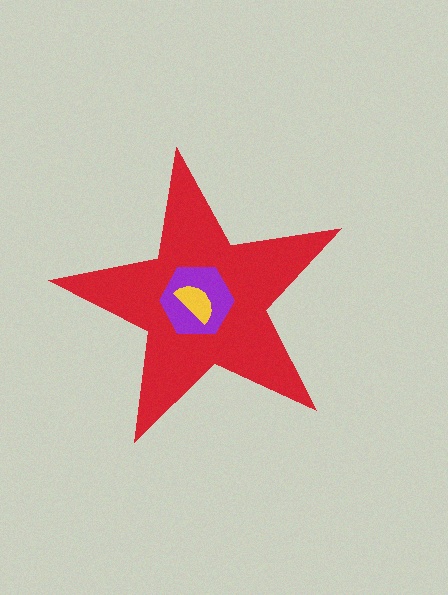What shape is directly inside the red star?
The purple hexagon.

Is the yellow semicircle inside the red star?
Yes.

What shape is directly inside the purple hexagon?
The yellow semicircle.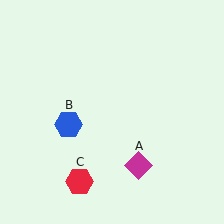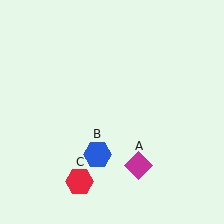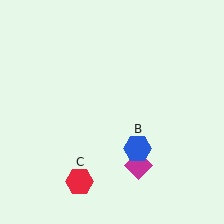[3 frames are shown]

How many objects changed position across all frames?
1 object changed position: blue hexagon (object B).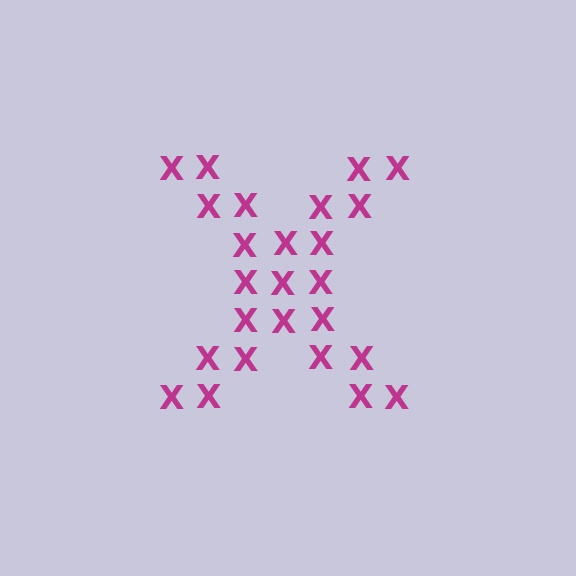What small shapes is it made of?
It is made of small letter X's.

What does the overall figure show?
The overall figure shows the letter X.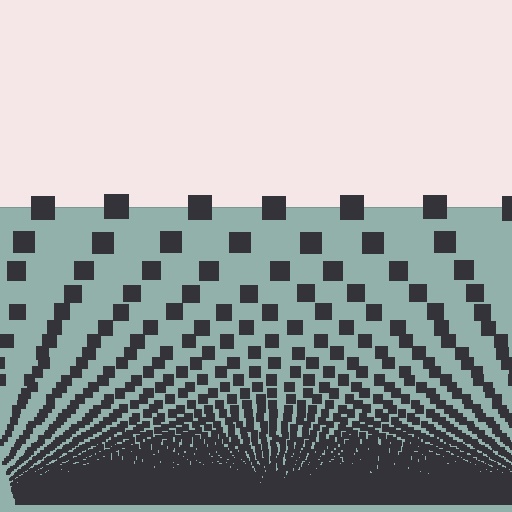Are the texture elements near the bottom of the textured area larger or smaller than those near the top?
Smaller. The gradient is inverted — elements near the bottom are smaller and denser.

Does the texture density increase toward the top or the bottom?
Density increases toward the bottom.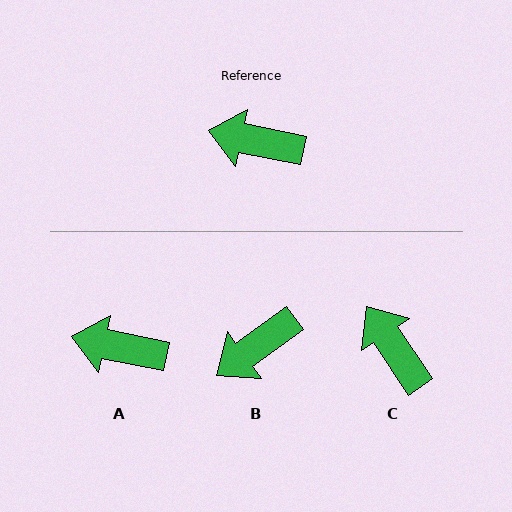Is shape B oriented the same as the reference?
No, it is off by about 47 degrees.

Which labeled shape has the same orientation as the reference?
A.